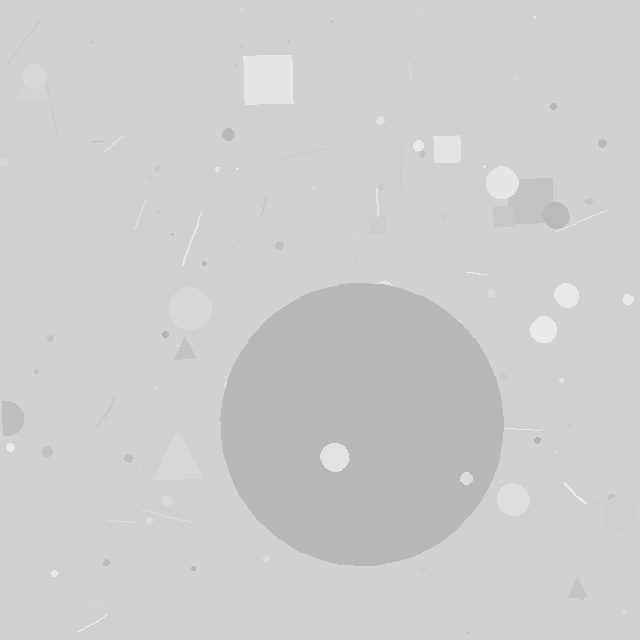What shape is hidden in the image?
A circle is hidden in the image.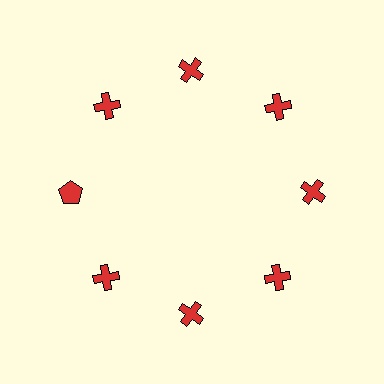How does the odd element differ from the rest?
It has a different shape: pentagon instead of cross.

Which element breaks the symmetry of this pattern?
The red pentagon at roughly the 9 o'clock position breaks the symmetry. All other shapes are red crosses.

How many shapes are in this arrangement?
There are 8 shapes arranged in a ring pattern.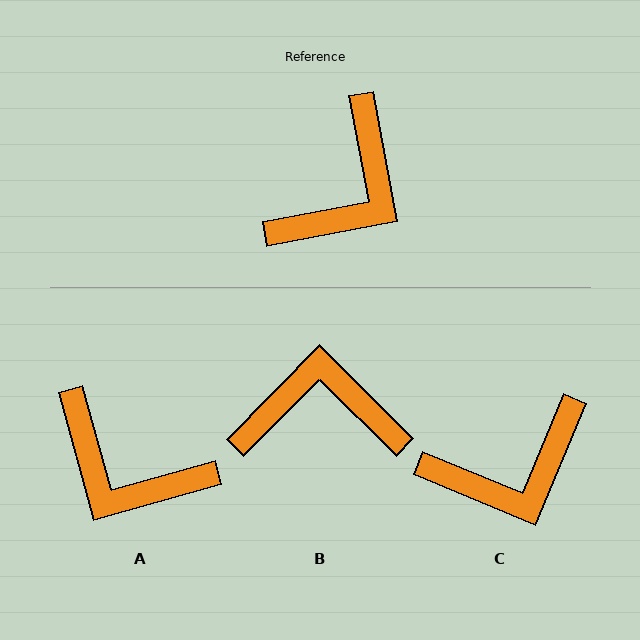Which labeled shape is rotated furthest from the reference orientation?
B, about 125 degrees away.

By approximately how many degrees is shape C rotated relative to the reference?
Approximately 33 degrees clockwise.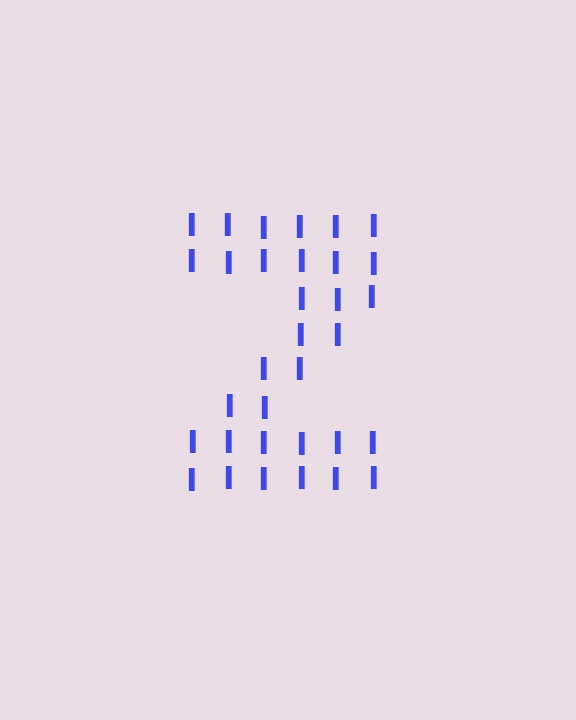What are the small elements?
The small elements are letter I's.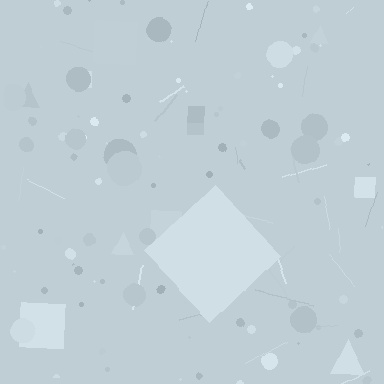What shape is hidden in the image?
A diamond is hidden in the image.